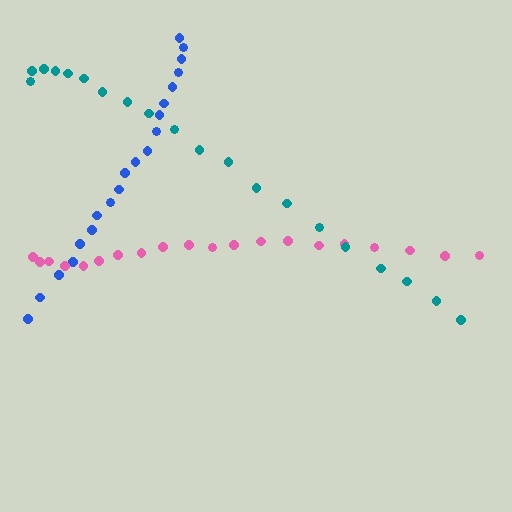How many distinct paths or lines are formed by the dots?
There are 3 distinct paths.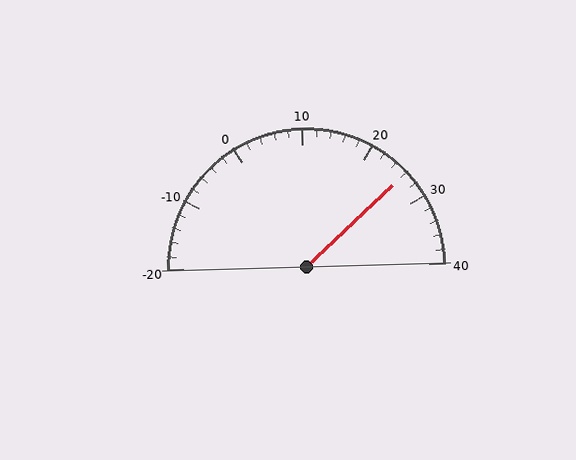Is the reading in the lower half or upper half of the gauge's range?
The reading is in the upper half of the range (-20 to 40).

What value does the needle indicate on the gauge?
The needle indicates approximately 26.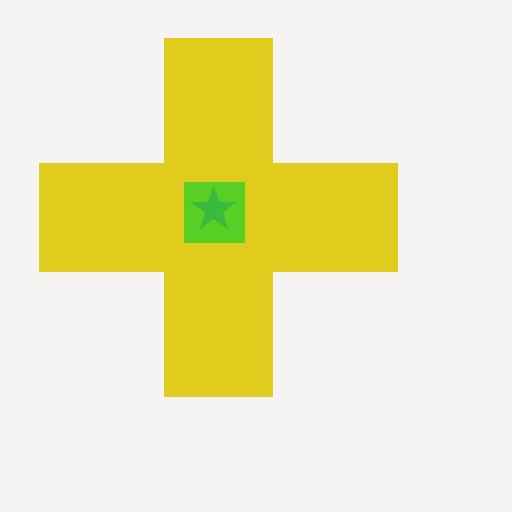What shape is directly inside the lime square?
The green star.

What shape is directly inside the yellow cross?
The lime square.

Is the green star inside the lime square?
Yes.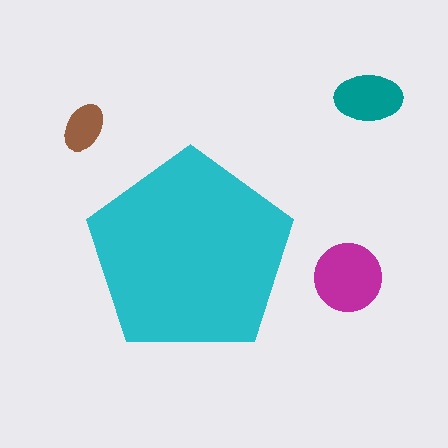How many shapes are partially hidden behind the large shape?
0 shapes are partially hidden.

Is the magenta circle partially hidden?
No, the magenta circle is fully visible.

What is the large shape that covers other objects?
A cyan pentagon.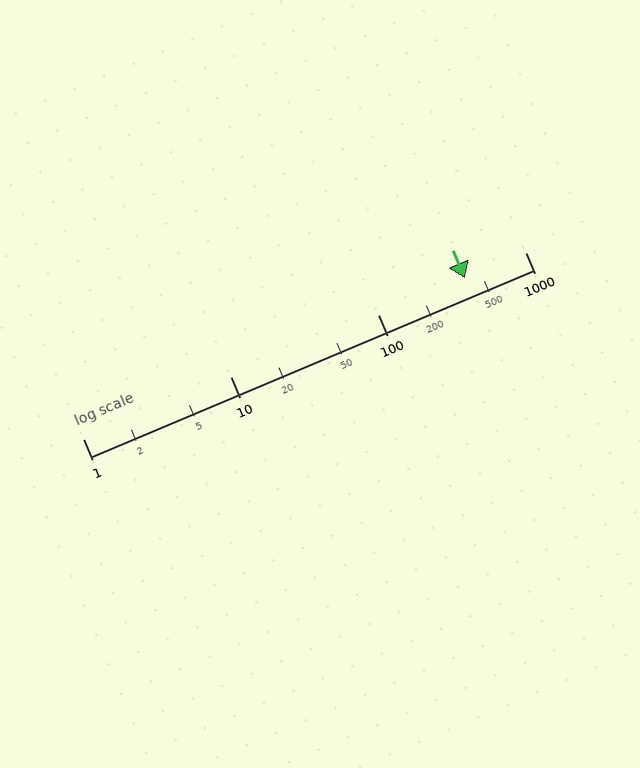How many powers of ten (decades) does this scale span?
The scale spans 3 decades, from 1 to 1000.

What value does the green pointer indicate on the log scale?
The pointer indicates approximately 390.